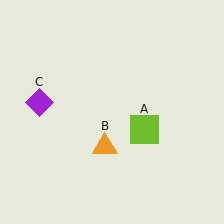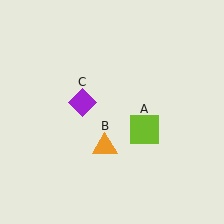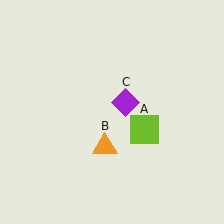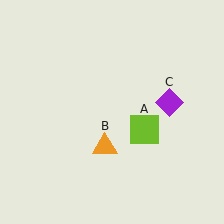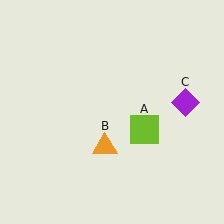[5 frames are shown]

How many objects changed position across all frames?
1 object changed position: purple diamond (object C).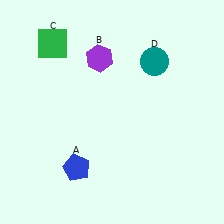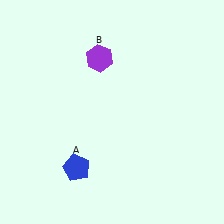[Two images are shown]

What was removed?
The teal circle (D), the green square (C) were removed in Image 2.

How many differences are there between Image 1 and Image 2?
There are 2 differences between the two images.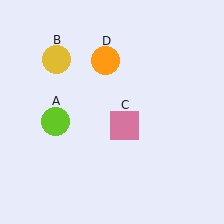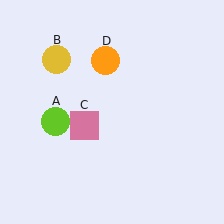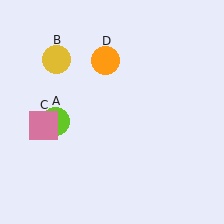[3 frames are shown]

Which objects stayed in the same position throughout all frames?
Lime circle (object A) and yellow circle (object B) and orange circle (object D) remained stationary.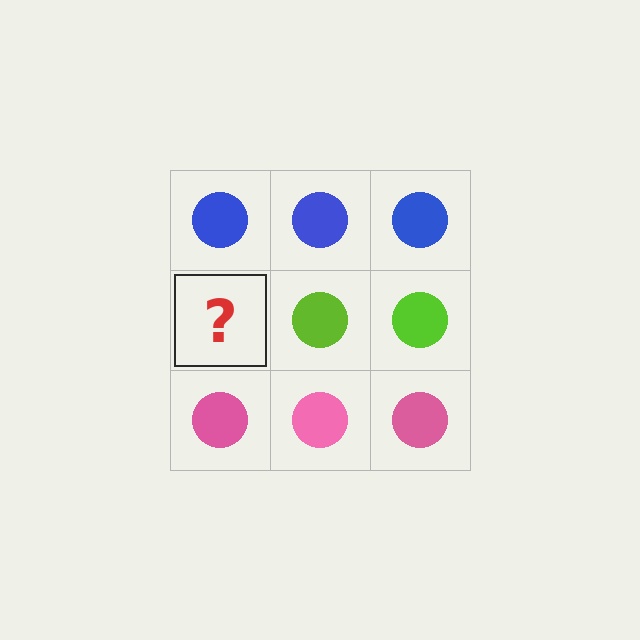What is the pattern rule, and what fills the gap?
The rule is that each row has a consistent color. The gap should be filled with a lime circle.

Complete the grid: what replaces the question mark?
The question mark should be replaced with a lime circle.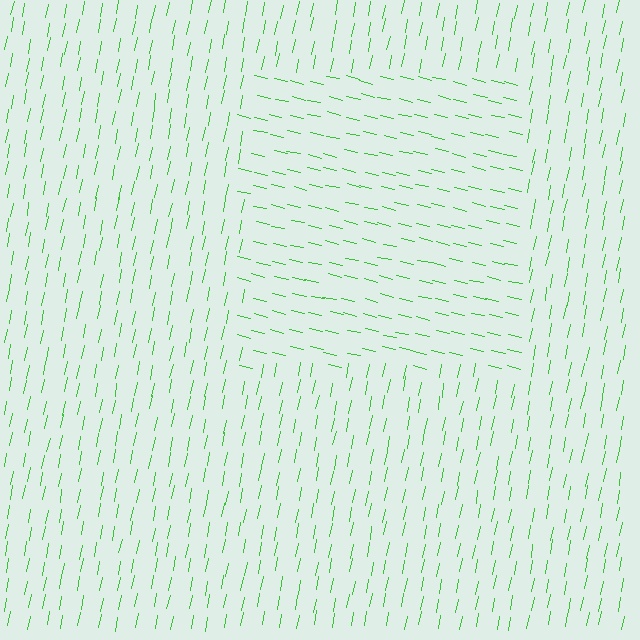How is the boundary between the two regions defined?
The boundary is defined purely by a change in line orientation (approximately 87 degrees difference). All lines are the same color and thickness.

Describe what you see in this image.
The image is filled with small green line segments. A rectangle region in the image has lines oriented differently from the surrounding lines, creating a visible texture boundary.